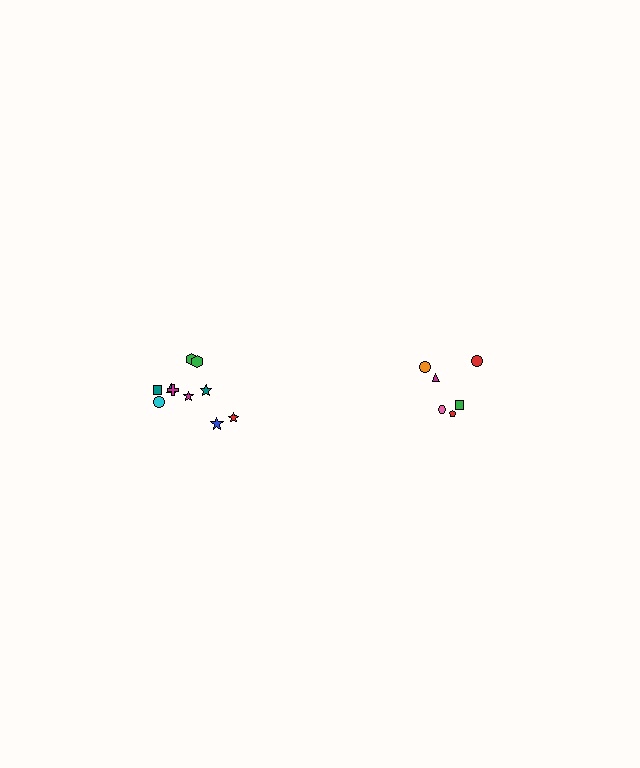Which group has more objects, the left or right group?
The left group.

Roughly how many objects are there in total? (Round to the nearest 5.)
Roughly 15 objects in total.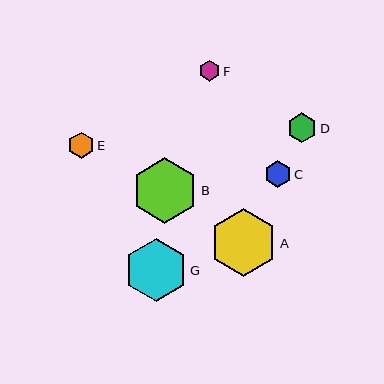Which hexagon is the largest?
Hexagon A is the largest with a size of approximately 67 pixels.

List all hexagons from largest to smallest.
From largest to smallest: A, B, G, D, C, E, F.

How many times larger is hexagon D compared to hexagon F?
Hexagon D is approximately 1.4 times the size of hexagon F.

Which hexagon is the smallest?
Hexagon F is the smallest with a size of approximately 21 pixels.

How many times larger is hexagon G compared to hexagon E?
Hexagon G is approximately 2.4 times the size of hexagon E.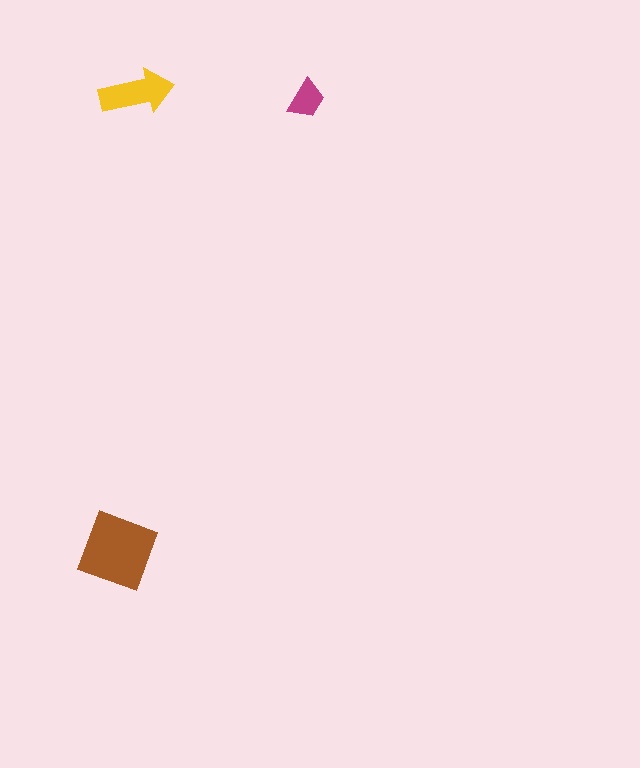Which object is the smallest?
The magenta trapezoid.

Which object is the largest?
The brown square.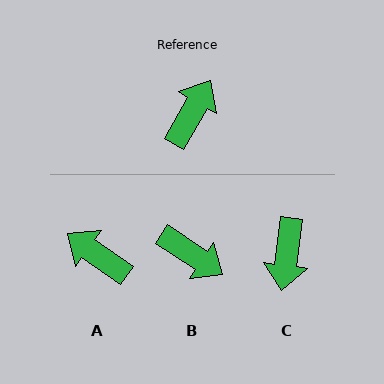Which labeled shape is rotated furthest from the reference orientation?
C, about 158 degrees away.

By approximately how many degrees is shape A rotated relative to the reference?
Approximately 84 degrees counter-clockwise.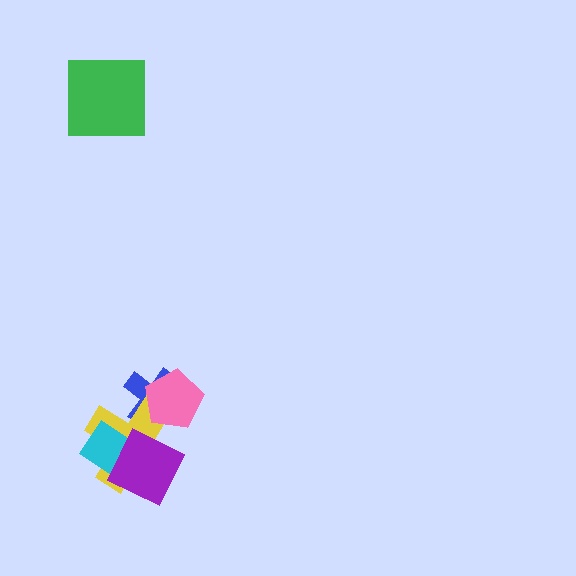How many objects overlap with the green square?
0 objects overlap with the green square.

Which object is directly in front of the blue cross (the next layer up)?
The yellow cross is directly in front of the blue cross.